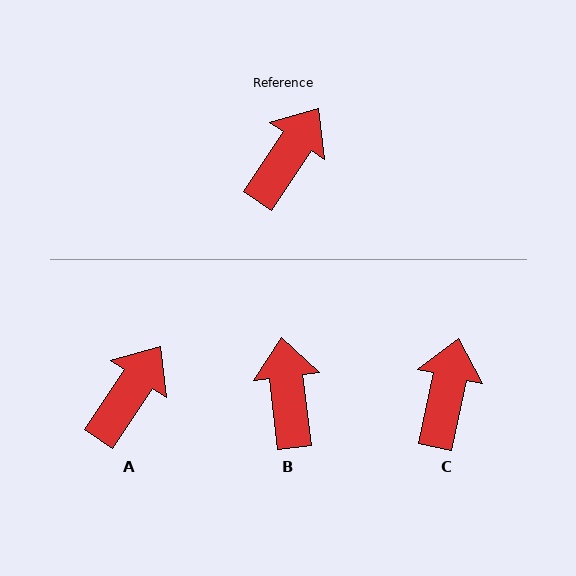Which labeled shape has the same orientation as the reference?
A.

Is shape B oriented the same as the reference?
No, it is off by about 40 degrees.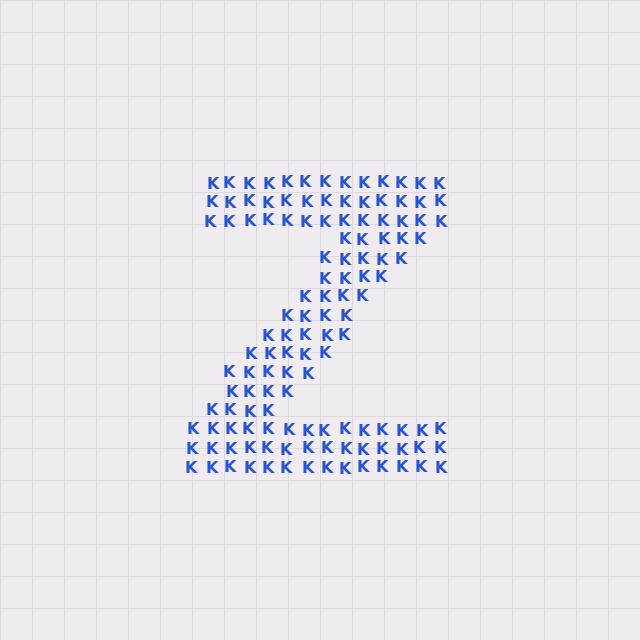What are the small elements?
The small elements are letter K's.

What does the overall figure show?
The overall figure shows the letter Z.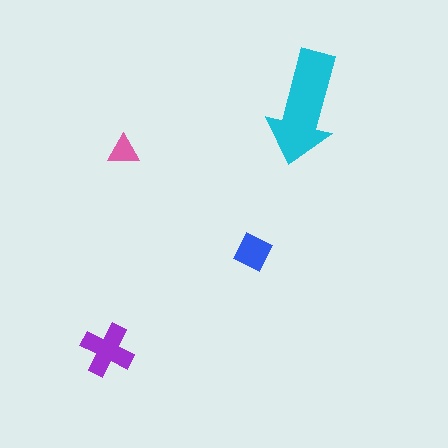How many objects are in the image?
There are 4 objects in the image.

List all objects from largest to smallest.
The cyan arrow, the purple cross, the blue diamond, the pink triangle.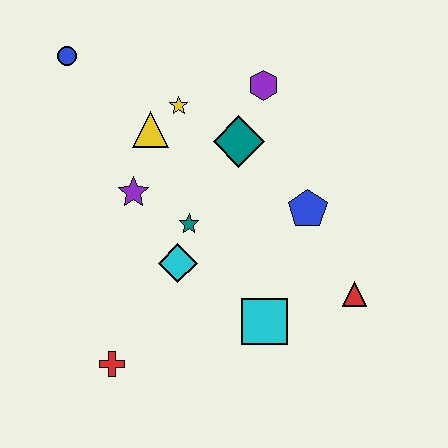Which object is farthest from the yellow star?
The red cross is farthest from the yellow star.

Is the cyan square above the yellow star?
No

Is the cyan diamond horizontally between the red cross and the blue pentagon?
Yes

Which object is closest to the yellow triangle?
The yellow star is closest to the yellow triangle.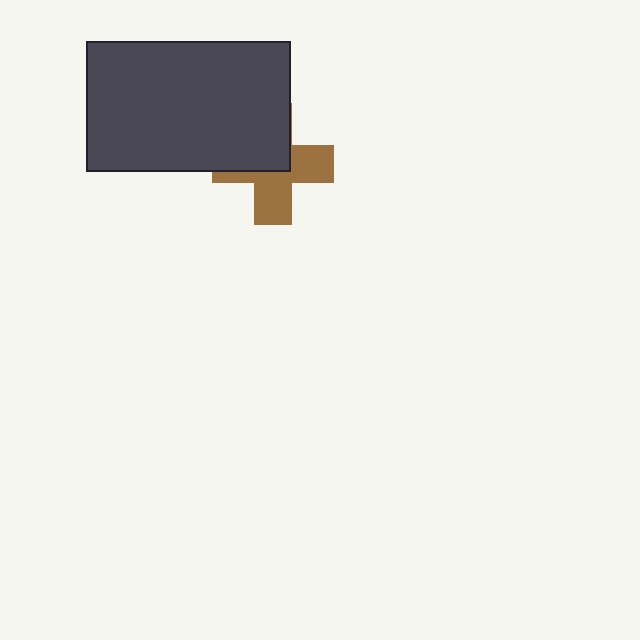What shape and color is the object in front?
The object in front is a dark gray rectangle.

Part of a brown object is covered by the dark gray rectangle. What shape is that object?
It is a cross.